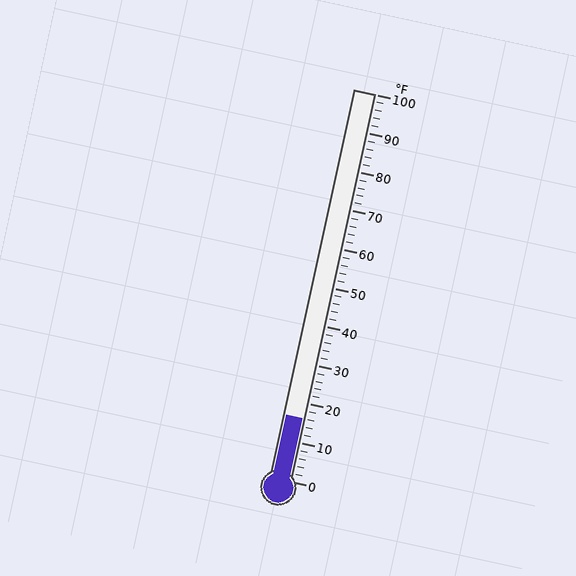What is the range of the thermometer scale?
The thermometer scale ranges from 0°F to 100°F.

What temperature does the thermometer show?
The thermometer shows approximately 16°F.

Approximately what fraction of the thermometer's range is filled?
The thermometer is filled to approximately 15% of its range.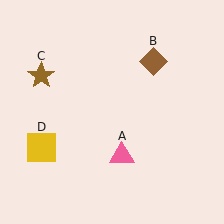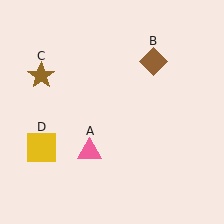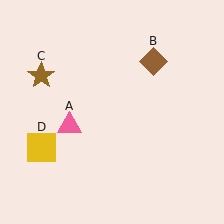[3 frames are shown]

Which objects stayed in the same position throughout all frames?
Brown diamond (object B) and brown star (object C) and yellow square (object D) remained stationary.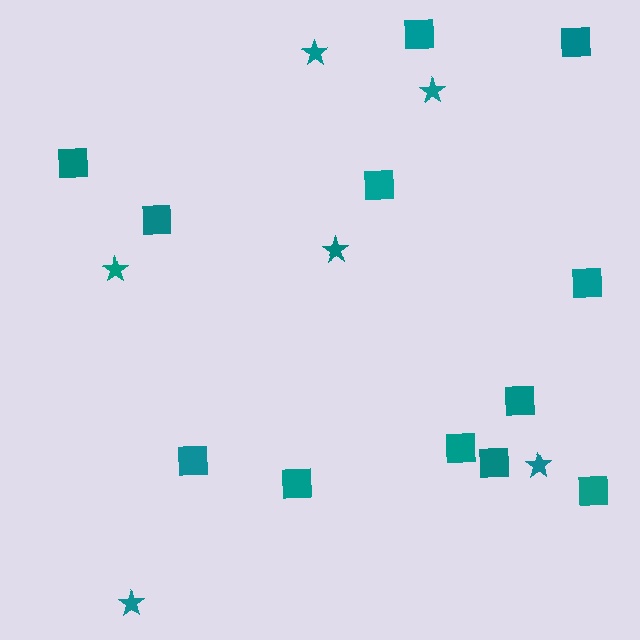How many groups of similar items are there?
There are 2 groups: one group of squares (12) and one group of stars (6).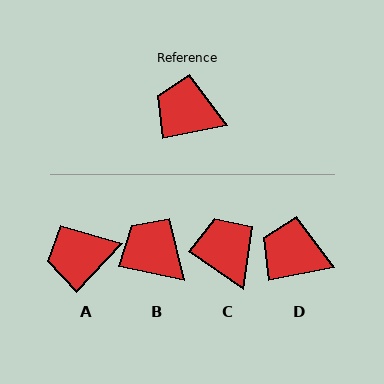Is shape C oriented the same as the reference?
No, it is off by about 45 degrees.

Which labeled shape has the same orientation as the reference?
D.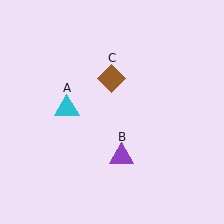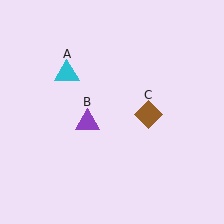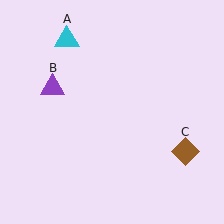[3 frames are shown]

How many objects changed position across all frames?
3 objects changed position: cyan triangle (object A), purple triangle (object B), brown diamond (object C).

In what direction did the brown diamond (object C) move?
The brown diamond (object C) moved down and to the right.